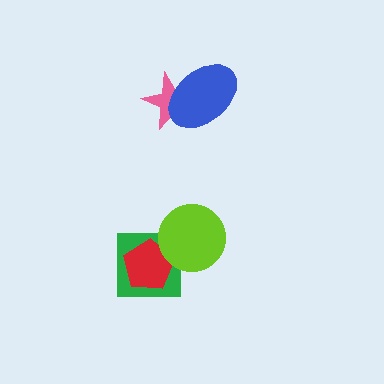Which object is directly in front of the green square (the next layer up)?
The red pentagon is directly in front of the green square.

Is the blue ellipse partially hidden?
No, no other shape covers it.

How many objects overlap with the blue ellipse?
1 object overlaps with the blue ellipse.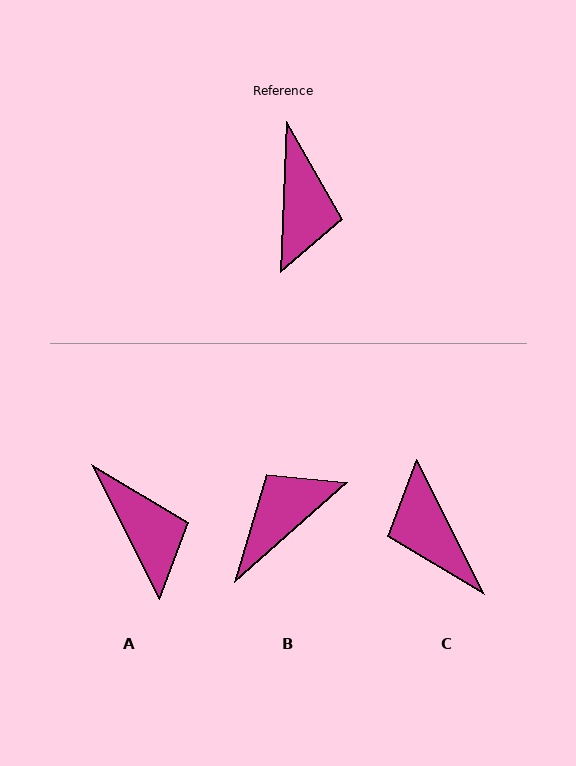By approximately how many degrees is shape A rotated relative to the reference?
Approximately 29 degrees counter-clockwise.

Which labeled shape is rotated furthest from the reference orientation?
C, about 151 degrees away.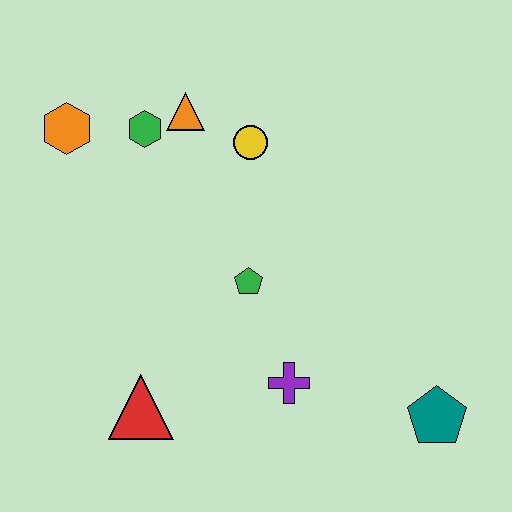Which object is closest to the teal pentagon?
The purple cross is closest to the teal pentagon.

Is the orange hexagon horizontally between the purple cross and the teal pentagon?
No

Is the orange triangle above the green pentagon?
Yes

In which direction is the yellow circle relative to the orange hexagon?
The yellow circle is to the right of the orange hexagon.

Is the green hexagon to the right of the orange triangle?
No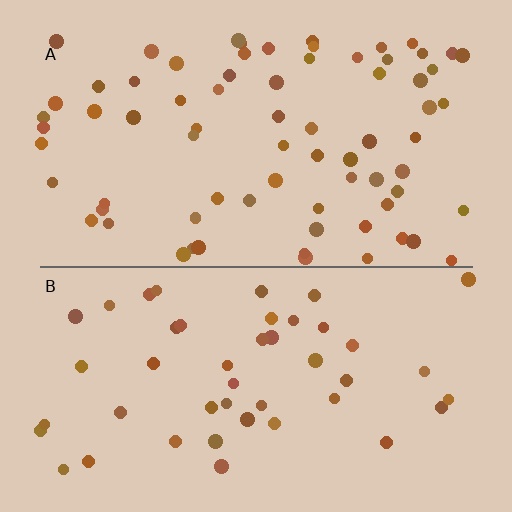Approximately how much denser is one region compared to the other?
Approximately 1.6× — region A over region B.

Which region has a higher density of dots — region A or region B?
A (the top).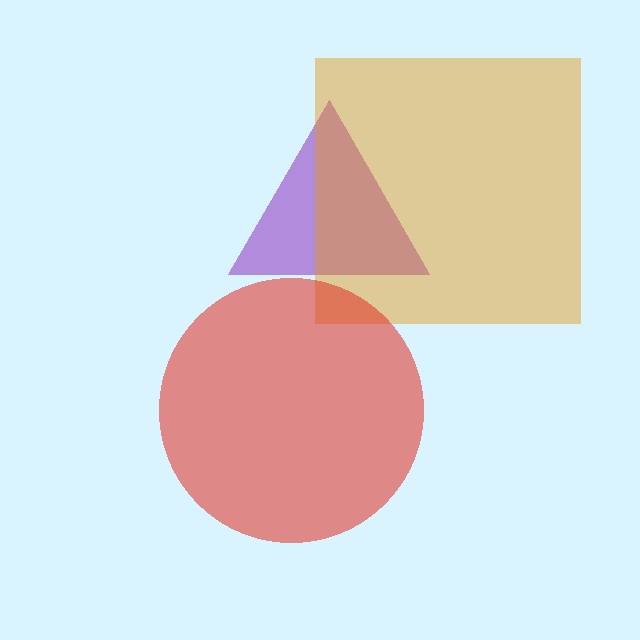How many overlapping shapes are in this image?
There are 3 overlapping shapes in the image.